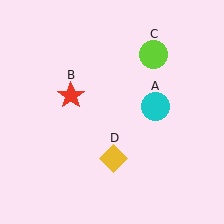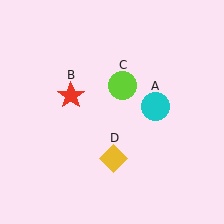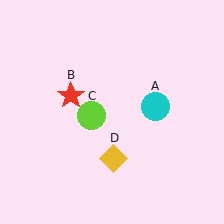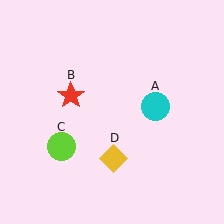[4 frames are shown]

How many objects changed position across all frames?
1 object changed position: lime circle (object C).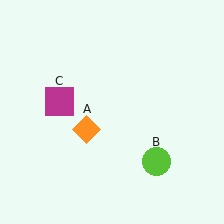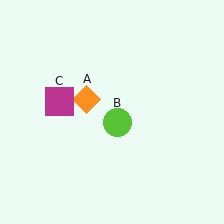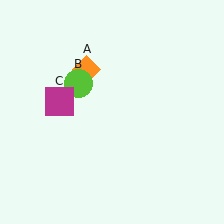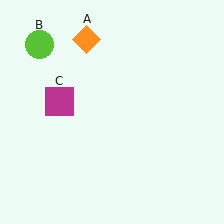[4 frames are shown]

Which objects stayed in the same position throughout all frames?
Magenta square (object C) remained stationary.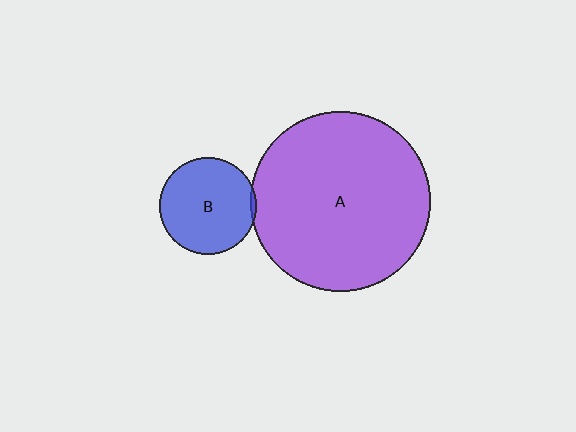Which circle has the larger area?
Circle A (purple).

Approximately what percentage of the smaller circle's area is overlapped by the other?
Approximately 5%.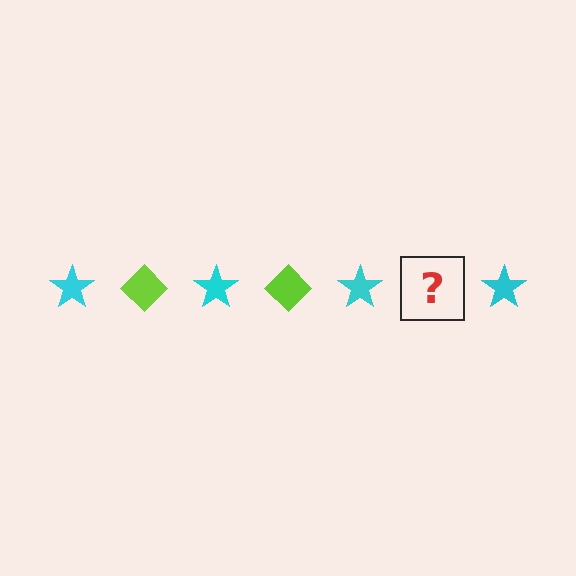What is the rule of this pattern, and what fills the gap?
The rule is that the pattern alternates between cyan star and lime diamond. The gap should be filled with a lime diamond.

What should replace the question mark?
The question mark should be replaced with a lime diamond.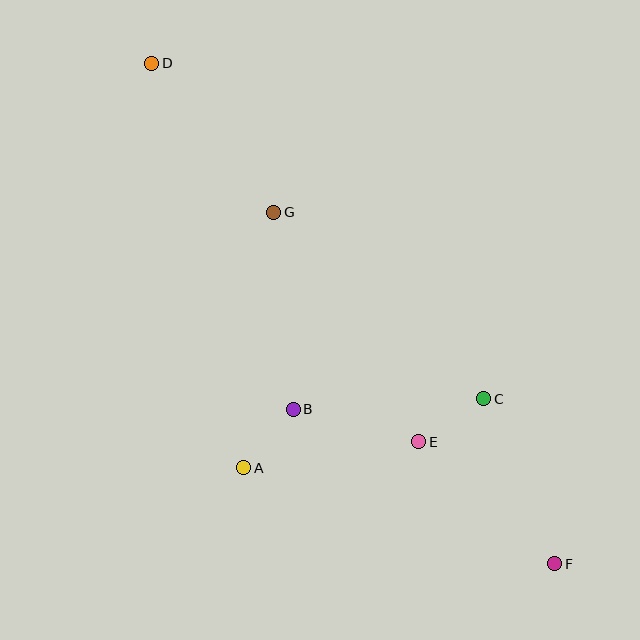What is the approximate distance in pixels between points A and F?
The distance between A and F is approximately 326 pixels.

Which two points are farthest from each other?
Points D and F are farthest from each other.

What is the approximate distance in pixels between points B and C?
The distance between B and C is approximately 191 pixels.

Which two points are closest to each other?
Points A and B are closest to each other.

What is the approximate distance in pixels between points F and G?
The distance between F and G is approximately 450 pixels.